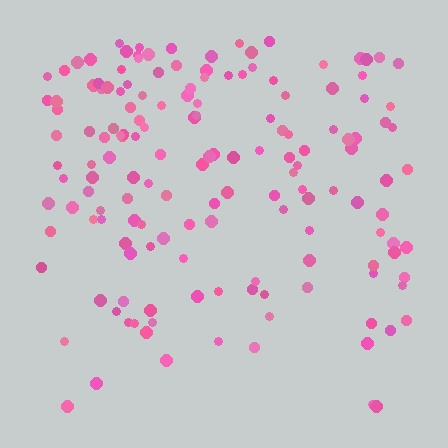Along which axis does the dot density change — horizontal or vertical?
Vertical.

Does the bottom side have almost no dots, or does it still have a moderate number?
Still a moderate number, just noticeably fewer than the top.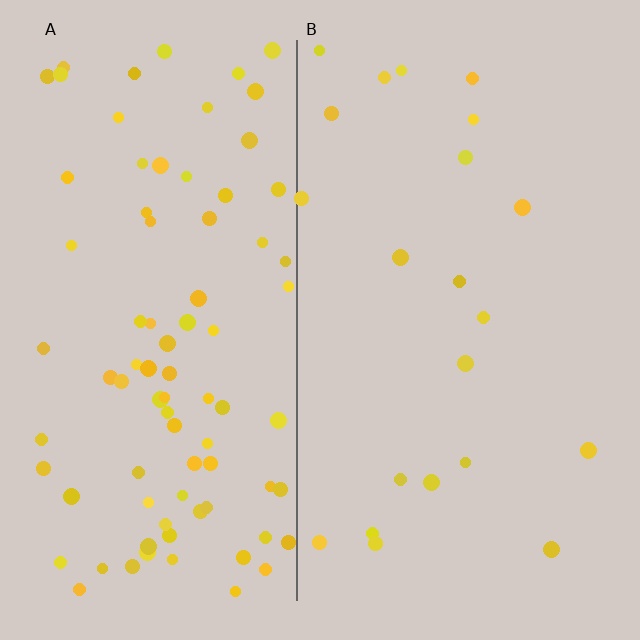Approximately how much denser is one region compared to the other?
Approximately 4.0× — region A over region B.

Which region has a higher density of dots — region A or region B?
A (the left).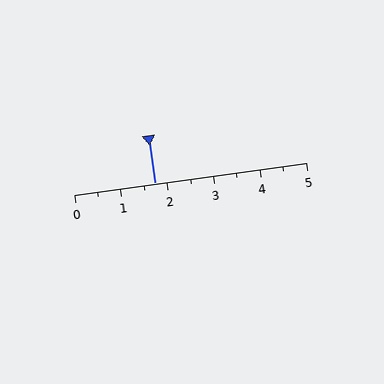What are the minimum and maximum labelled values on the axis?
The axis runs from 0 to 5.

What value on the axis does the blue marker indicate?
The marker indicates approximately 1.8.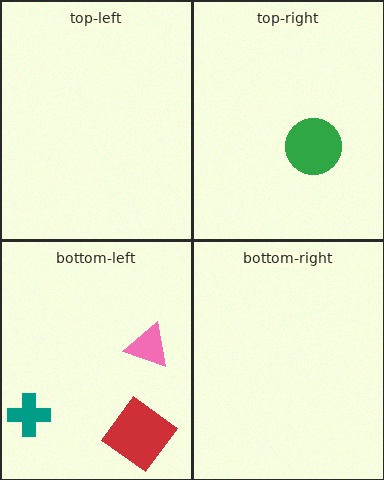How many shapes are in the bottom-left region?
3.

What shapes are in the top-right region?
The green circle.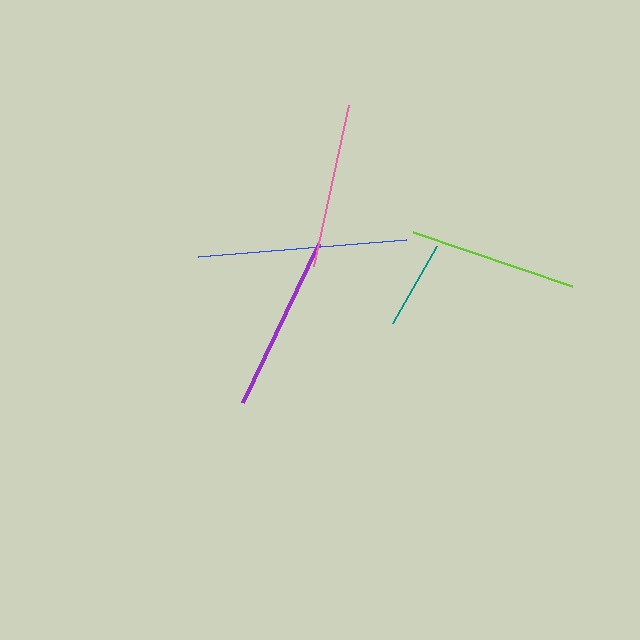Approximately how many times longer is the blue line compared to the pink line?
The blue line is approximately 1.3 times the length of the pink line.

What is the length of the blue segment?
The blue segment is approximately 209 pixels long.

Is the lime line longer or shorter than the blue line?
The blue line is longer than the lime line.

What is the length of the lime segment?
The lime segment is approximately 167 pixels long.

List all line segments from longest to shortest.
From longest to shortest: blue, purple, lime, pink, teal.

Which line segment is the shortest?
The teal line is the shortest at approximately 89 pixels.